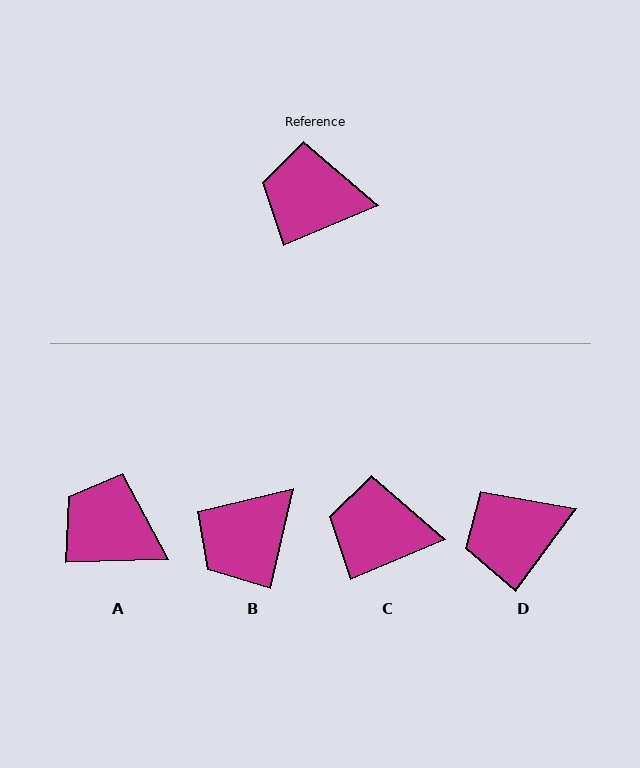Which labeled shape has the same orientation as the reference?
C.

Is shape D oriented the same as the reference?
No, it is off by about 31 degrees.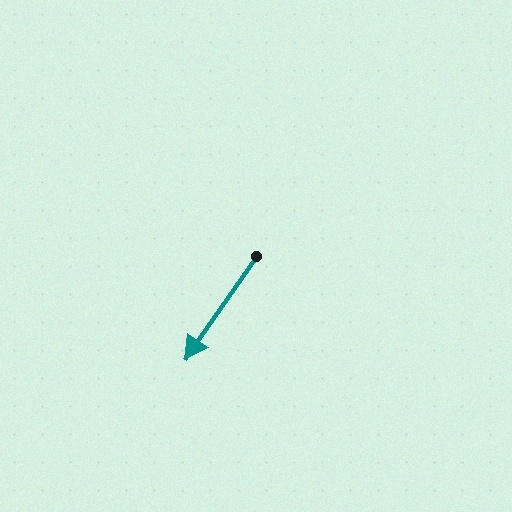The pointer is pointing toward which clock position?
Roughly 7 o'clock.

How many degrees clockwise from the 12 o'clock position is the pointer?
Approximately 215 degrees.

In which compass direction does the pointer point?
Southwest.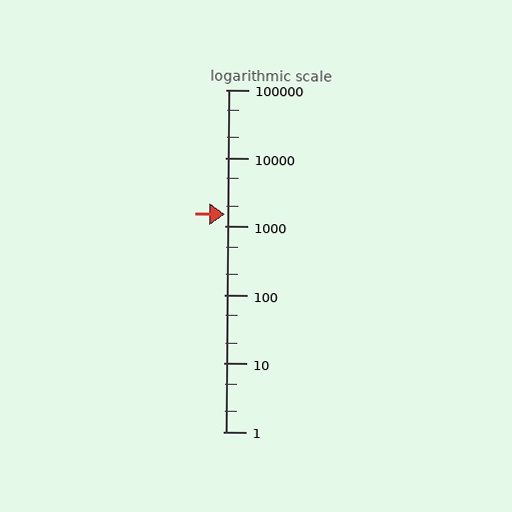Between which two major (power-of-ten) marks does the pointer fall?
The pointer is between 1000 and 10000.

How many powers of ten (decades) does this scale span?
The scale spans 5 decades, from 1 to 100000.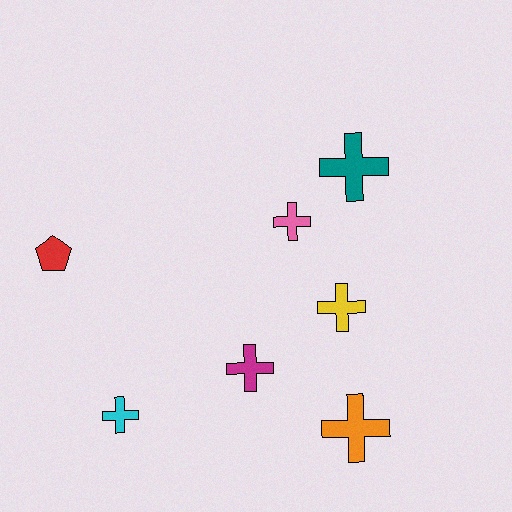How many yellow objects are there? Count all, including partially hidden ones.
There is 1 yellow object.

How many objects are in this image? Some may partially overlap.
There are 7 objects.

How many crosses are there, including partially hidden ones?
There are 6 crosses.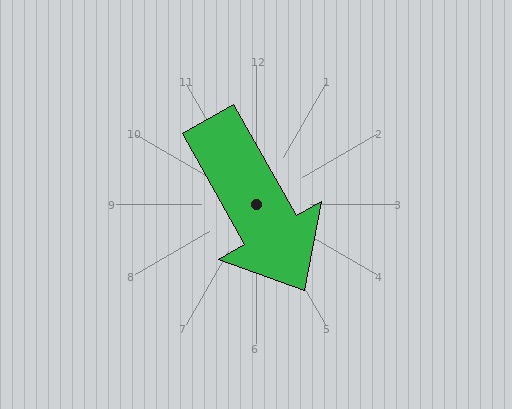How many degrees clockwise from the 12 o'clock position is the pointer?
Approximately 151 degrees.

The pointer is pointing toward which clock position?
Roughly 5 o'clock.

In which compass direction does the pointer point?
Southeast.